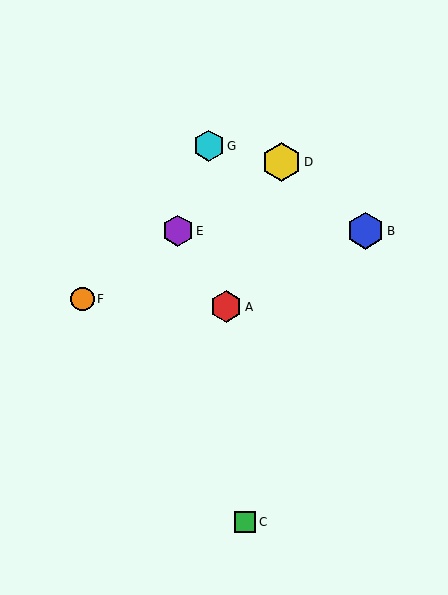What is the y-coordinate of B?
Object B is at y≈231.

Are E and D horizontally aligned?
No, E is at y≈231 and D is at y≈162.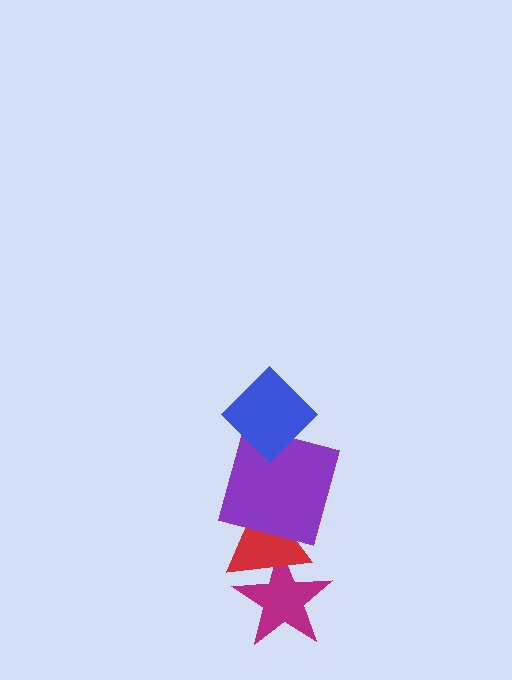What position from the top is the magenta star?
The magenta star is 4th from the top.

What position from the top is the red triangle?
The red triangle is 3rd from the top.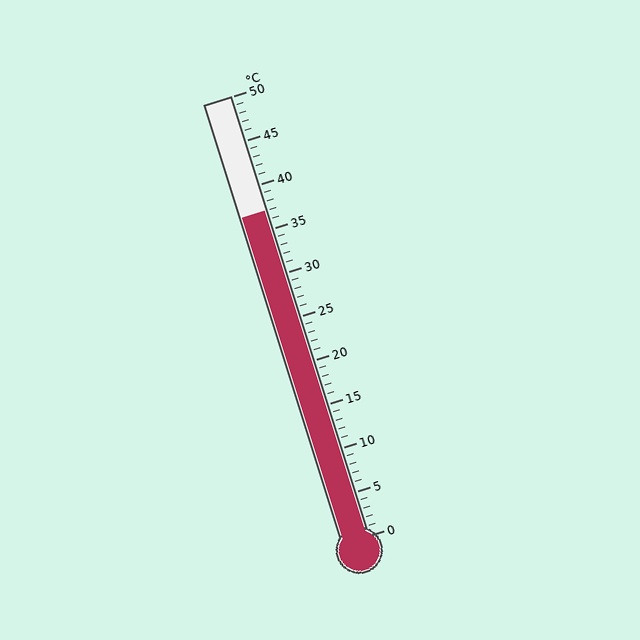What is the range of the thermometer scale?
The thermometer scale ranges from 0°C to 50°C.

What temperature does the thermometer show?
The thermometer shows approximately 37°C.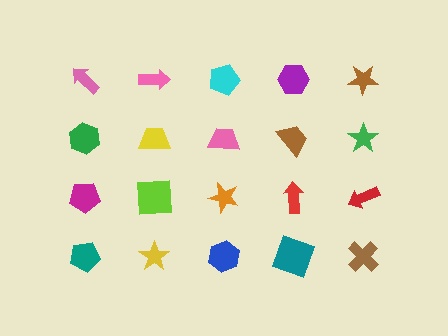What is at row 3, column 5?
A red arrow.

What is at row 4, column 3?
A blue hexagon.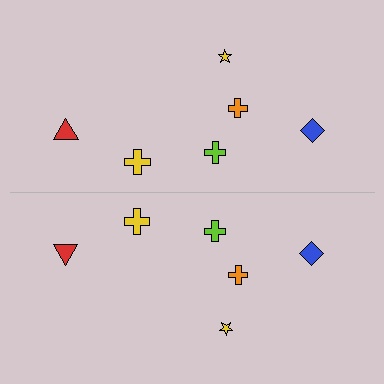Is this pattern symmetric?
Yes, this pattern has bilateral (reflection) symmetry.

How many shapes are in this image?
There are 12 shapes in this image.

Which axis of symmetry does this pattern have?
The pattern has a horizontal axis of symmetry running through the center of the image.